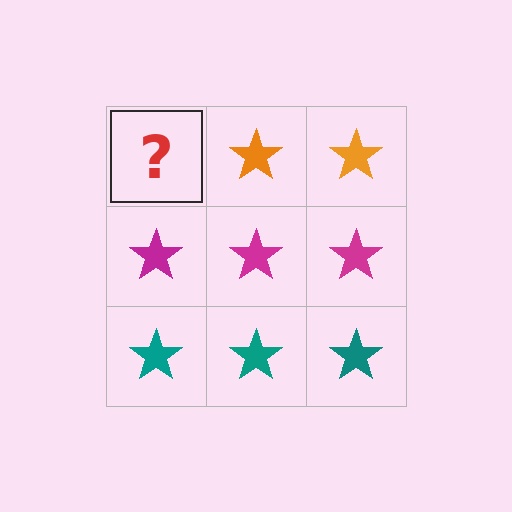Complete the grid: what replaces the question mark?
The question mark should be replaced with an orange star.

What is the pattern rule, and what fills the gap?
The rule is that each row has a consistent color. The gap should be filled with an orange star.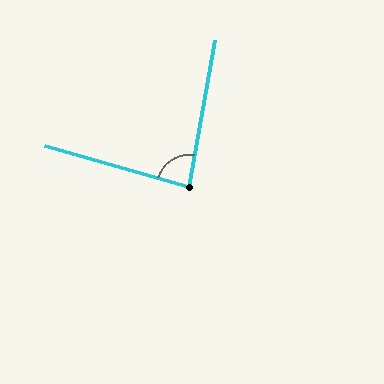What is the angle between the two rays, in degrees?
Approximately 84 degrees.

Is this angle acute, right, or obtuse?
It is acute.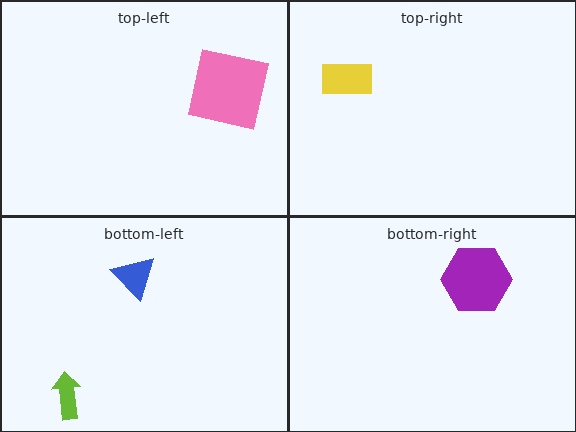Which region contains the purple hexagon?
The bottom-right region.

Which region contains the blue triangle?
The bottom-left region.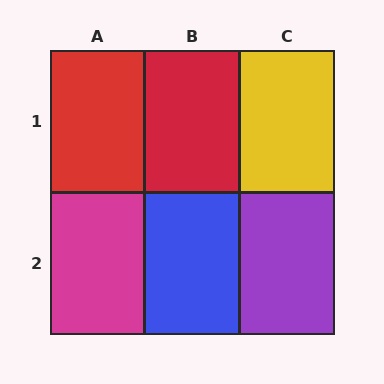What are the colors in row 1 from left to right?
Red, red, yellow.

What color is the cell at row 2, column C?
Purple.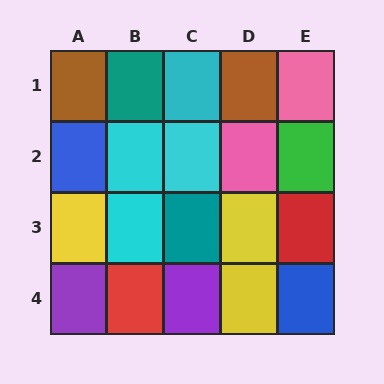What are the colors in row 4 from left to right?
Purple, red, purple, yellow, blue.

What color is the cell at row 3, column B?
Cyan.